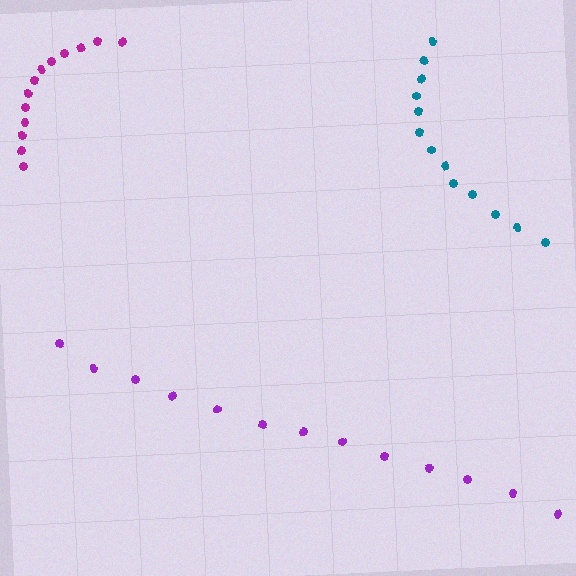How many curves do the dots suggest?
There are 3 distinct paths.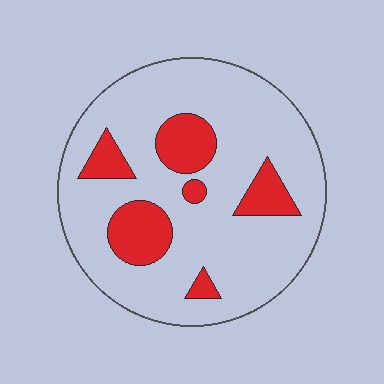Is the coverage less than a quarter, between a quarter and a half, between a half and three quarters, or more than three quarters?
Less than a quarter.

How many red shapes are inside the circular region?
6.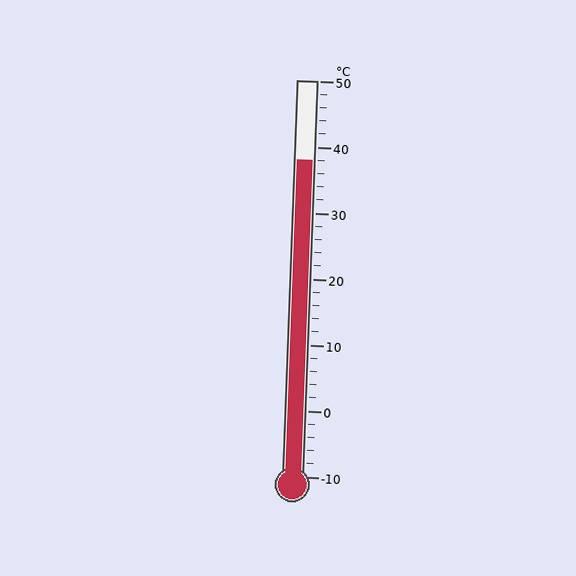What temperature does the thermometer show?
The thermometer shows approximately 38°C.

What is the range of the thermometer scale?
The thermometer scale ranges from -10°C to 50°C.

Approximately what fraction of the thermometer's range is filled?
The thermometer is filled to approximately 80% of its range.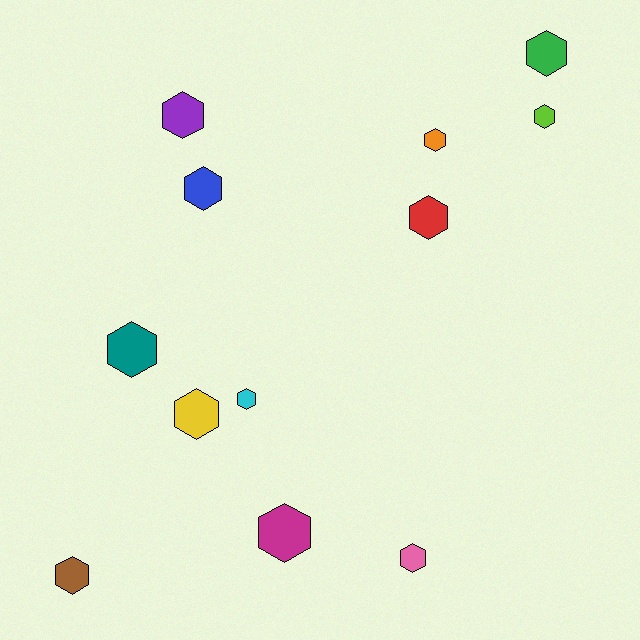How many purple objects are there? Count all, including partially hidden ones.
There is 1 purple object.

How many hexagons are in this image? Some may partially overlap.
There are 12 hexagons.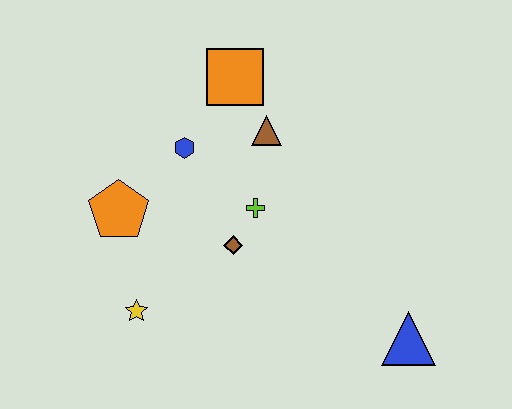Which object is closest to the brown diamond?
The lime cross is closest to the brown diamond.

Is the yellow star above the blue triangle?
Yes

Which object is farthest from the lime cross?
The blue triangle is farthest from the lime cross.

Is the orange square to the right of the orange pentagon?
Yes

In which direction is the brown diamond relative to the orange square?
The brown diamond is below the orange square.